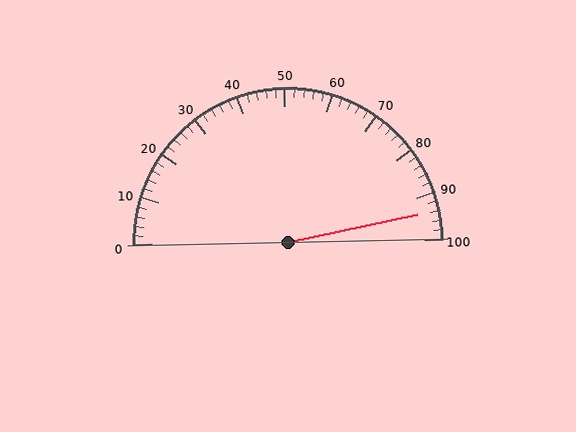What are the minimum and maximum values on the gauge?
The gauge ranges from 0 to 100.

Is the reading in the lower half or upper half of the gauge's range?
The reading is in the upper half of the range (0 to 100).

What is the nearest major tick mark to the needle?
The nearest major tick mark is 90.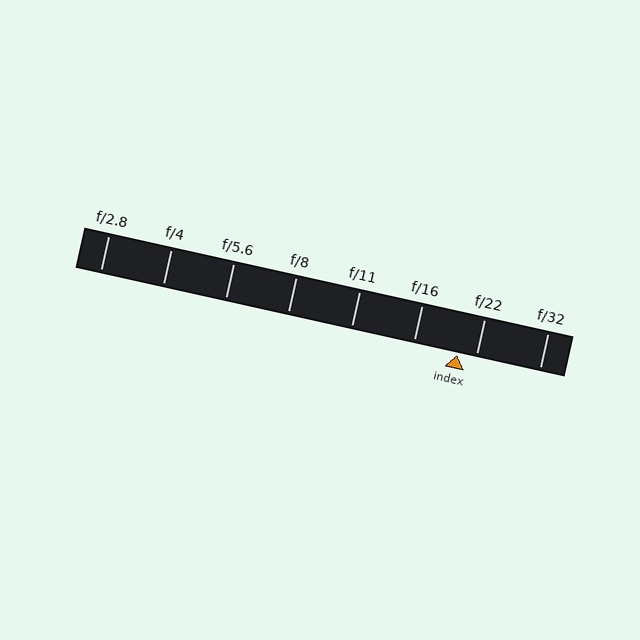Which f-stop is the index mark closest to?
The index mark is closest to f/22.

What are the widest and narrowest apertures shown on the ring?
The widest aperture shown is f/2.8 and the narrowest is f/32.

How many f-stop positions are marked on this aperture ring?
There are 8 f-stop positions marked.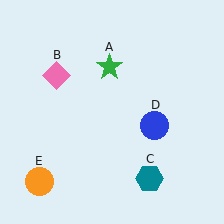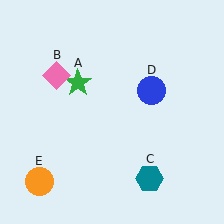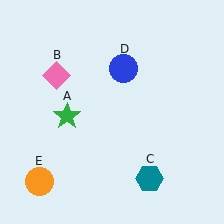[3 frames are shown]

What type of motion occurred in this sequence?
The green star (object A), blue circle (object D) rotated counterclockwise around the center of the scene.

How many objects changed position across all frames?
2 objects changed position: green star (object A), blue circle (object D).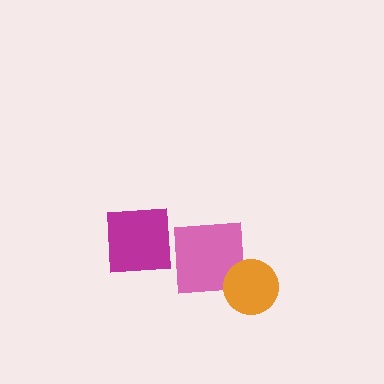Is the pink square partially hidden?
Yes, it is partially covered by another shape.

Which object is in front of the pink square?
The orange circle is in front of the pink square.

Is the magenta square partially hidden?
No, no other shape covers it.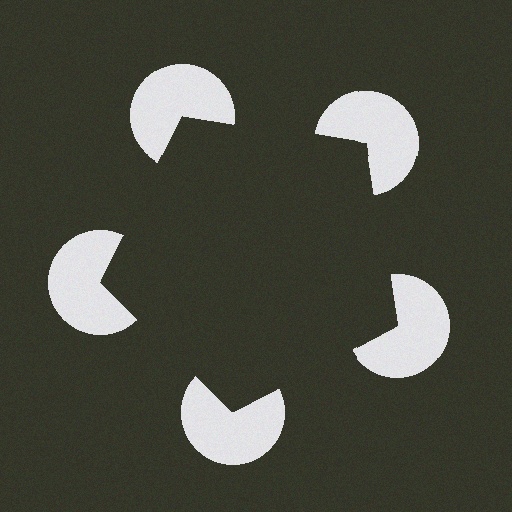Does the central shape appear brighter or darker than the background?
It typically appears slightly darker than the background, even though no actual brightness change is drawn.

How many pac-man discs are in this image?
There are 5 — one at each vertex of the illusory pentagon.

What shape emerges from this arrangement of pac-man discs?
An illusory pentagon — its edges are inferred from the aligned wedge cuts in the pac-man discs, not physically drawn.